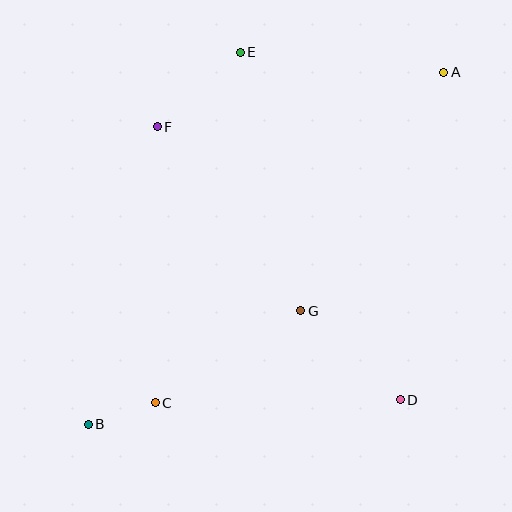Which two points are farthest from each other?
Points A and B are farthest from each other.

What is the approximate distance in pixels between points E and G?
The distance between E and G is approximately 265 pixels.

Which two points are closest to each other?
Points B and C are closest to each other.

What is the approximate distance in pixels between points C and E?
The distance between C and E is approximately 360 pixels.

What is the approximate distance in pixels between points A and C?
The distance between A and C is approximately 438 pixels.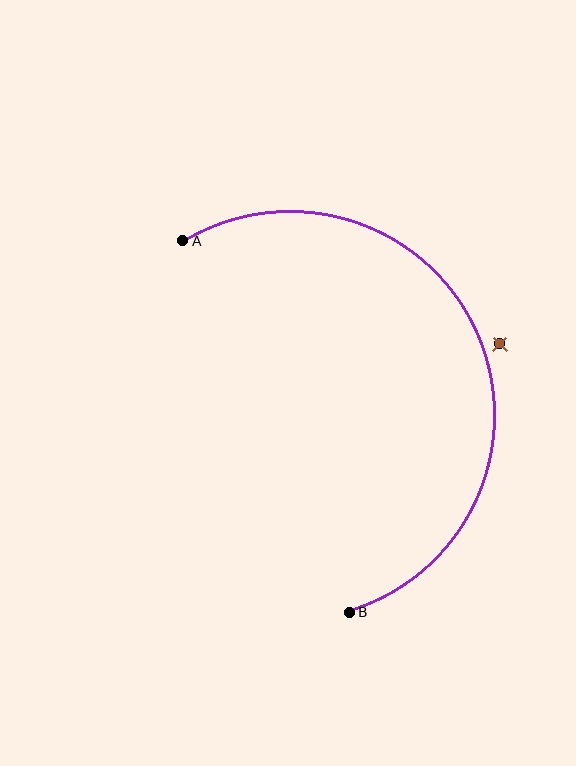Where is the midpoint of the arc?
The arc midpoint is the point on the curve farthest from the straight line joining A and B. It sits to the right of that line.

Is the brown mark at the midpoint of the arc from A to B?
No — the brown mark does not lie on the arc at all. It sits slightly outside the curve.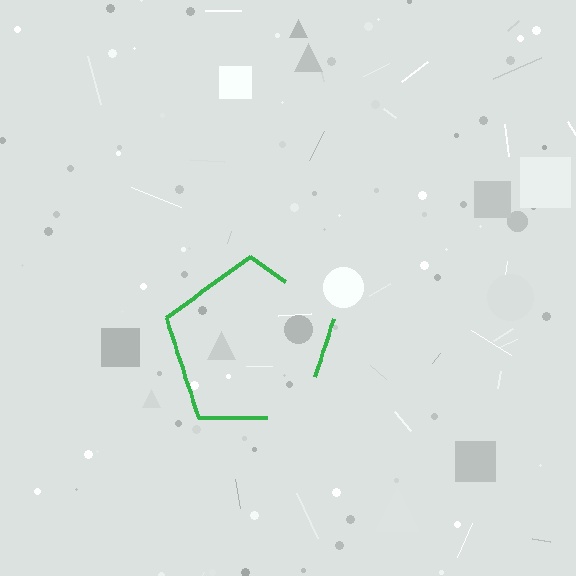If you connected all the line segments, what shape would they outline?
They would outline a pentagon.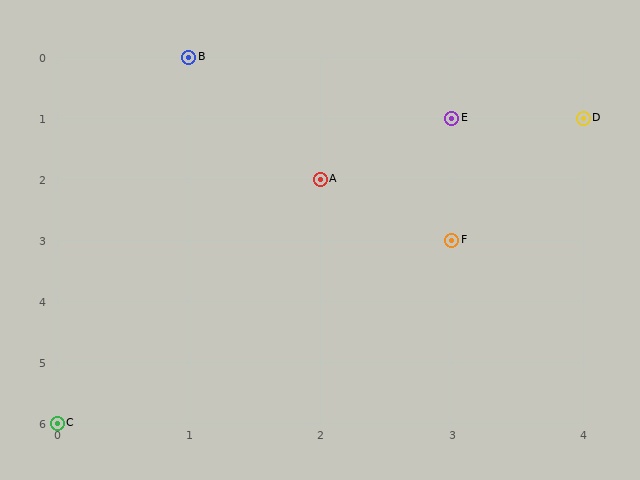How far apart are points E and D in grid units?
Points E and D are 1 column apart.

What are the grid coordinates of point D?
Point D is at grid coordinates (4, 1).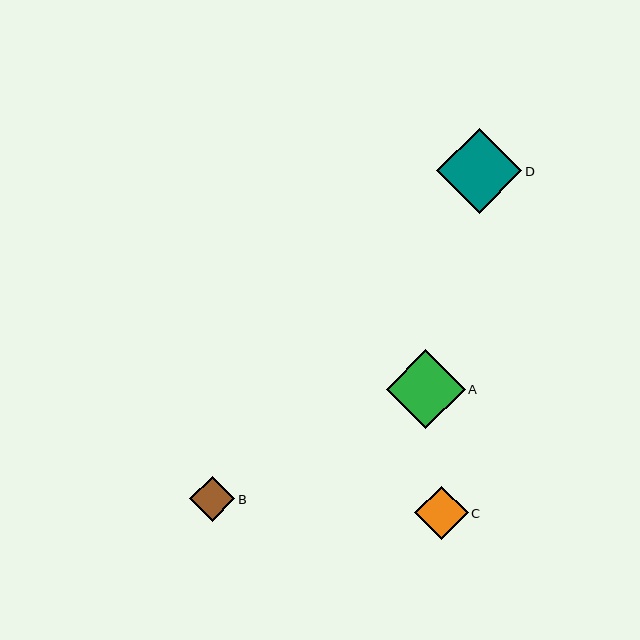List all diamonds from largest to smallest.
From largest to smallest: D, A, C, B.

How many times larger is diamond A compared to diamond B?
Diamond A is approximately 1.7 times the size of diamond B.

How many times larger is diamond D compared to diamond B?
Diamond D is approximately 1.9 times the size of diamond B.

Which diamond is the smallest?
Diamond B is the smallest with a size of approximately 45 pixels.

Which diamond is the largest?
Diamond D is the largest with a size of approximately 85 pixels.